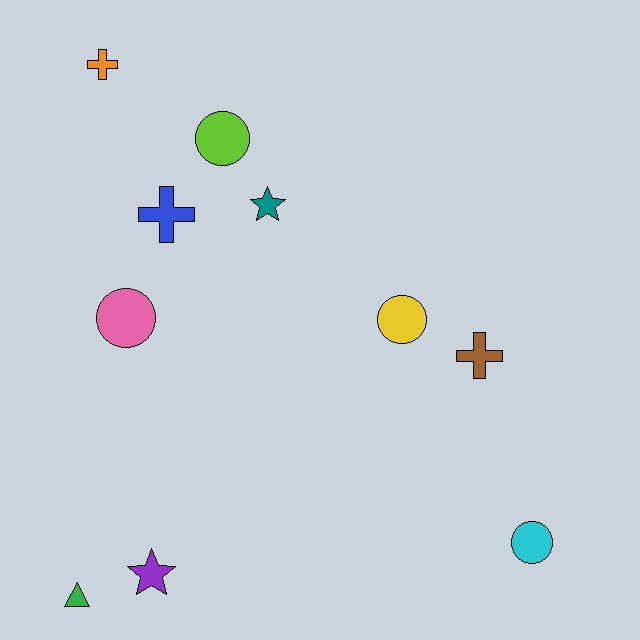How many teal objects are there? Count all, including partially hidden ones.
There is 1 teal object.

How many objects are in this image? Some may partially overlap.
There are 10 objects.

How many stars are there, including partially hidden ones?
There are 2 stars.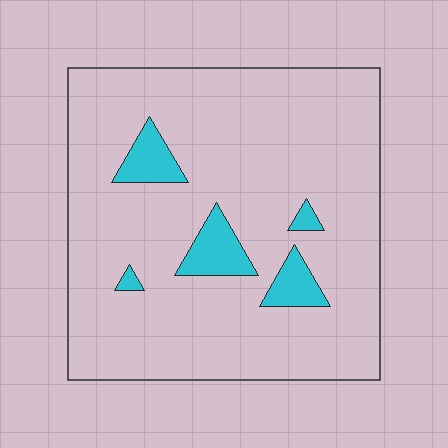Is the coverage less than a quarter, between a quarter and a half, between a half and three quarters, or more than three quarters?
Less than a quarter.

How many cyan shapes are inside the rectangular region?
5.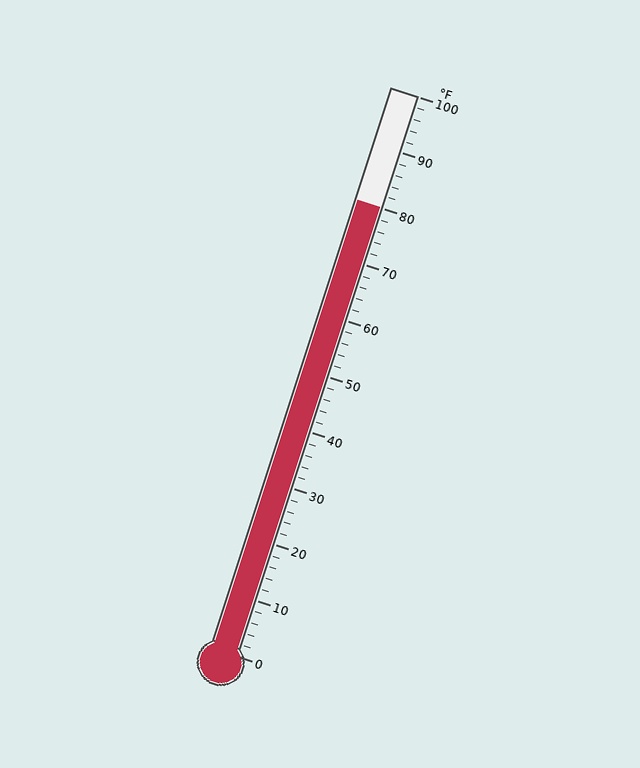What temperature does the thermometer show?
The thermometer shows approximately 80°F.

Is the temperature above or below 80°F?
The temperature is at 80°F.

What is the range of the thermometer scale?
The thermometer scale ranges from 0°F to 100°F.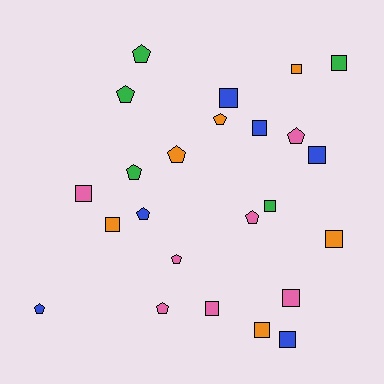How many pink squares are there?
There are 3 pink squares.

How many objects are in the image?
There are 24 objects.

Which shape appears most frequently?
Square, with 13 objects.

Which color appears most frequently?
Pink, with 7 objects.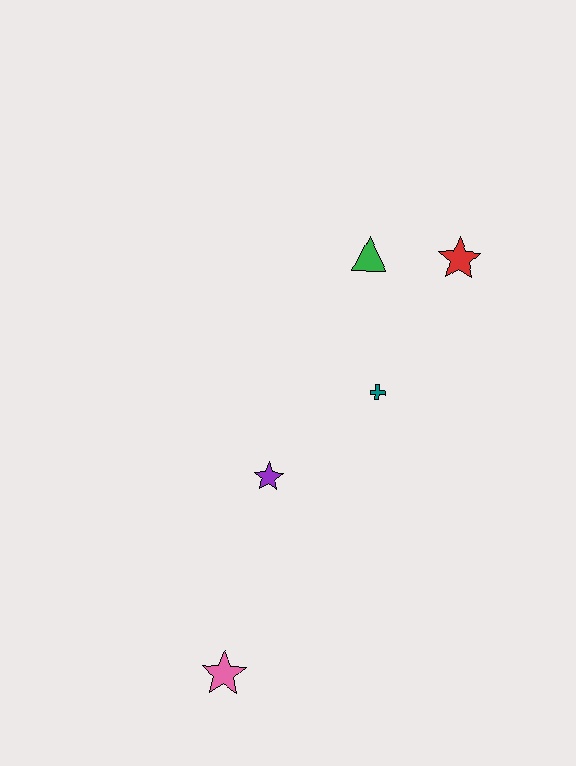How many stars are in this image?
There are 3 stars.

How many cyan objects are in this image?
There are no cyan objects.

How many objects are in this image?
There are 5 objects.